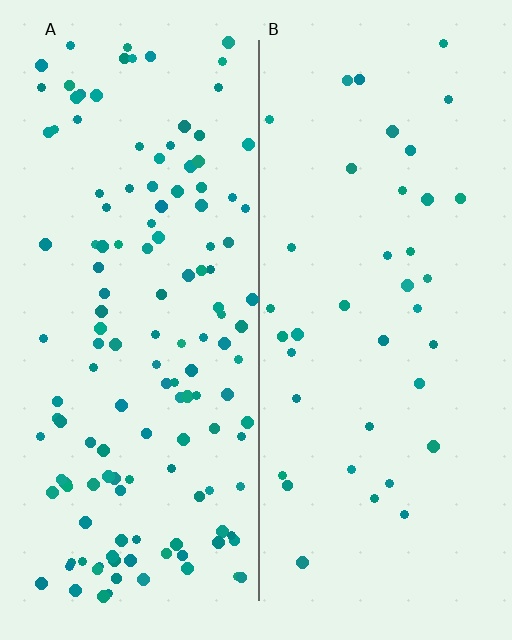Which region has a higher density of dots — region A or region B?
A (the left).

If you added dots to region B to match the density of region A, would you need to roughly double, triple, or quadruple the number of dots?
Approximately triple.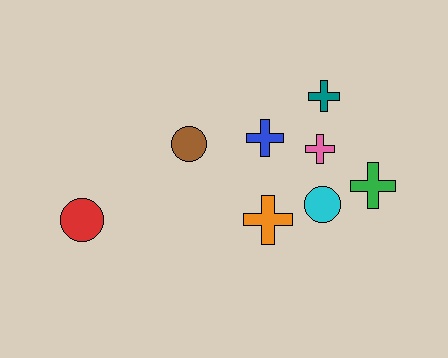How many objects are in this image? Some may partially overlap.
There are 8 objects.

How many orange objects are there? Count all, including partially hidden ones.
There is 1 orange object.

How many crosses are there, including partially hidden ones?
There are 5 crosses.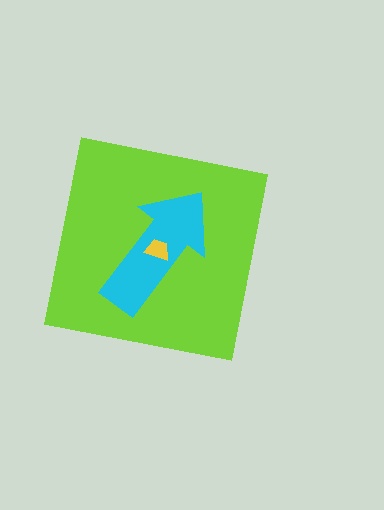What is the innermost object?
The yellow trapezoid.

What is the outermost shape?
The lime square.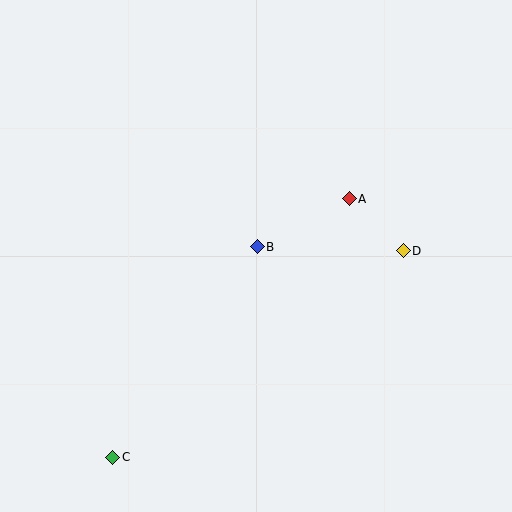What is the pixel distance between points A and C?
The distance between A and C is 350 pixels.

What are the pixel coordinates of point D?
Point D is at (403, 251).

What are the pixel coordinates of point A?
Point A is at (349, 199).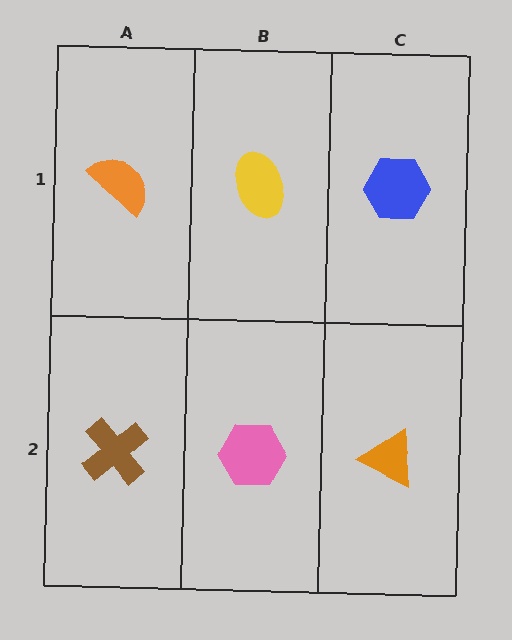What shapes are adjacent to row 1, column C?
An orange triangle (row 2, column C), a yellow ellipse (row 1, column B).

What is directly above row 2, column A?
An orange semicircle.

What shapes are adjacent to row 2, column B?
A yellow ellipse (row 1, column B), a brown cross (row 2, column A), an orange triangle (row 2, column C).